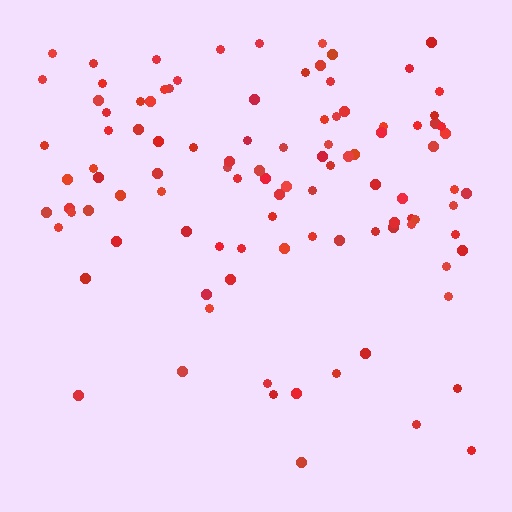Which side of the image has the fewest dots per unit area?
The bottom.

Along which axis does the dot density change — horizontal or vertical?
Vertical.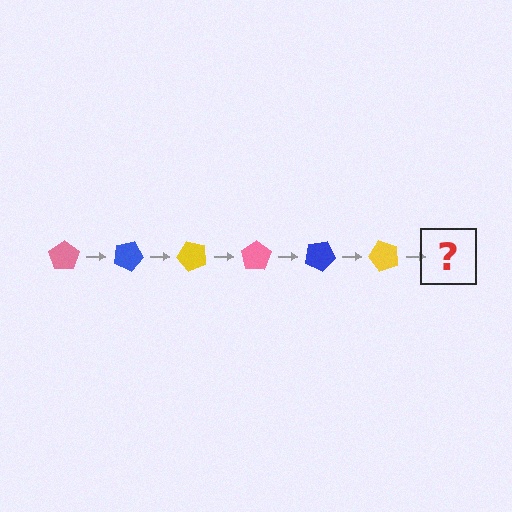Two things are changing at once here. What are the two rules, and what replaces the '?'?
The two rules are that it rotates 25 degrees each step and the color cycles through pink, blue, and yellow. The '?' should be a pink pentagon, rotated 150 degrees from the start.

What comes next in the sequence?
The next element should be a pink pentagon, rotated 150 degrees from the start.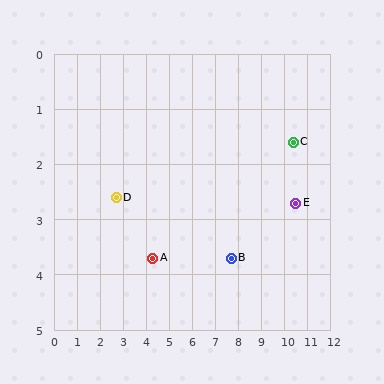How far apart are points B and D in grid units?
Points B and D are about 5.1 grid units apart.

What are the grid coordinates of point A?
Point A is at approximately (4.3, 3.7).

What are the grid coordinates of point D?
Point D is at approximately (2.7, 2.6).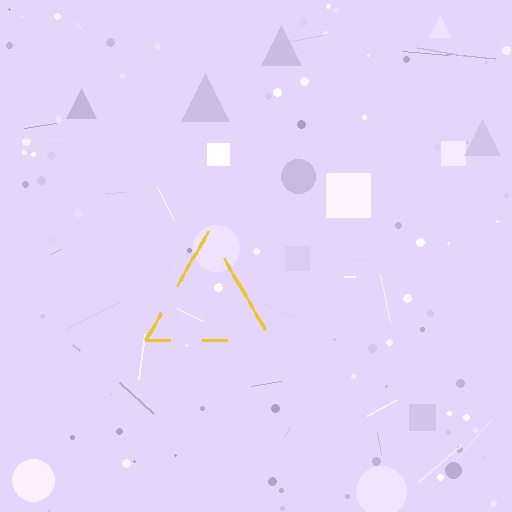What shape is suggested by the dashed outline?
The dashed outline suggests a triangle.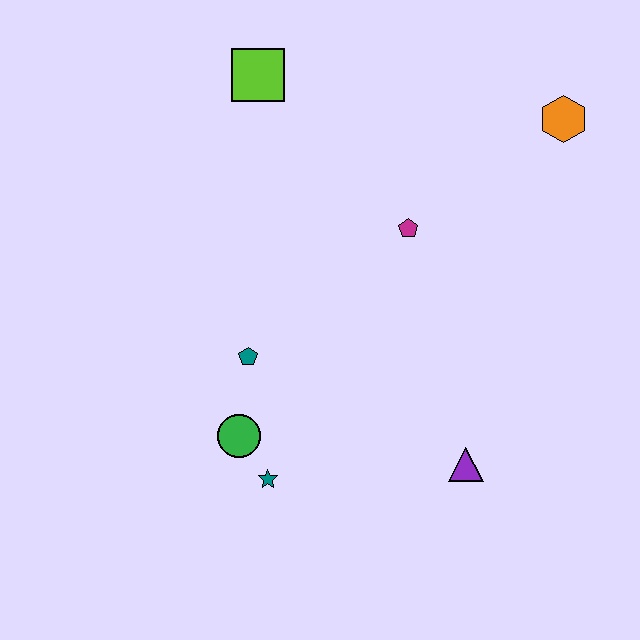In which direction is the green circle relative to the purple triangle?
The green circle is to the left of the purple triangle.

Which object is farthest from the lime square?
The purple triangle is farthest from the lime square.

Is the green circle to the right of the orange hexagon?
No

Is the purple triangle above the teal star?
Yes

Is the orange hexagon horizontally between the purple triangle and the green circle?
No